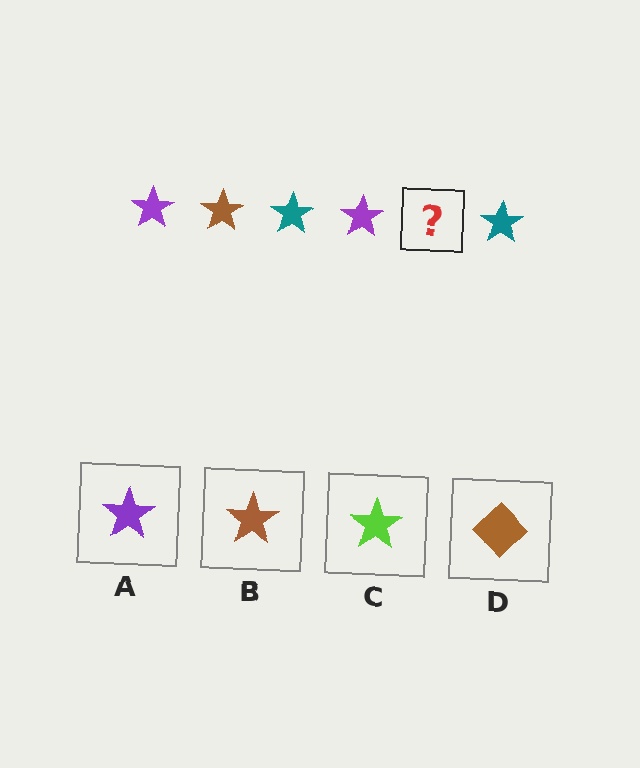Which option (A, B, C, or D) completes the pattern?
B.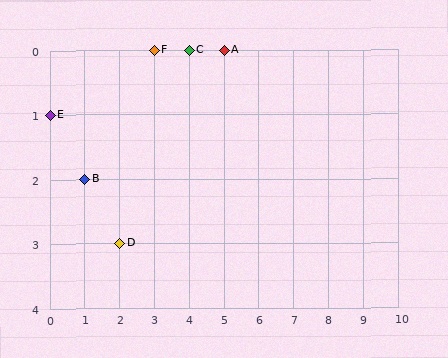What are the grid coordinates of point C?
Point C is at grid coordinates (4, 0).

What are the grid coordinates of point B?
Point B is at grid coordinates (1, 2).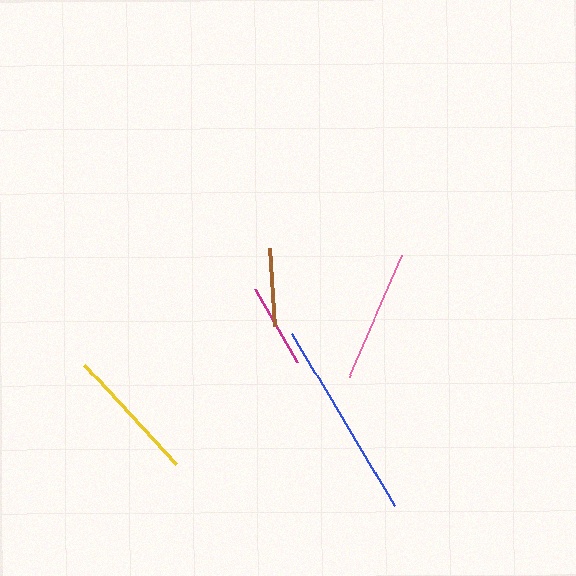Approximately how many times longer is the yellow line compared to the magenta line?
The yellow line is approximately 1.6 times the length of the magenta line.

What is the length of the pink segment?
The pink segment is approximately 133 pixels long.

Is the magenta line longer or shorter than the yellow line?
The yellow line is longer than the magenta line.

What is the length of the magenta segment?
The magenta segment is approximately 84 pixels long.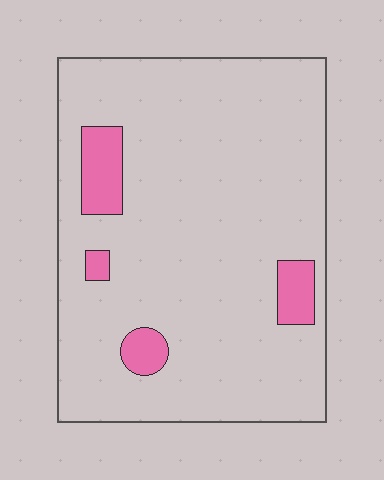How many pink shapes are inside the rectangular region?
4.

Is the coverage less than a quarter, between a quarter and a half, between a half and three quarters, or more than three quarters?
Less than a quarter.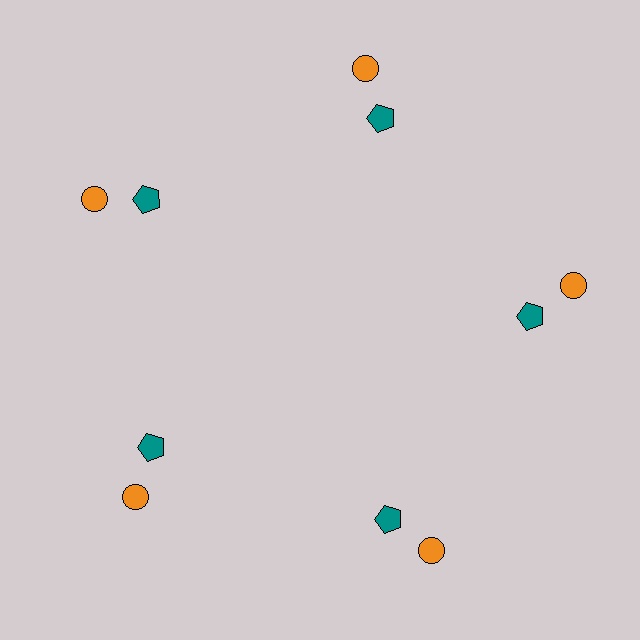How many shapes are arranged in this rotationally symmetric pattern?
There are 10 shapes, arranged in 5 groups of 2.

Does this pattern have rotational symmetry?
Yes, this pattern has 5-fold rotational symmetry. It looks the same after rotating 72 degrees around the center.